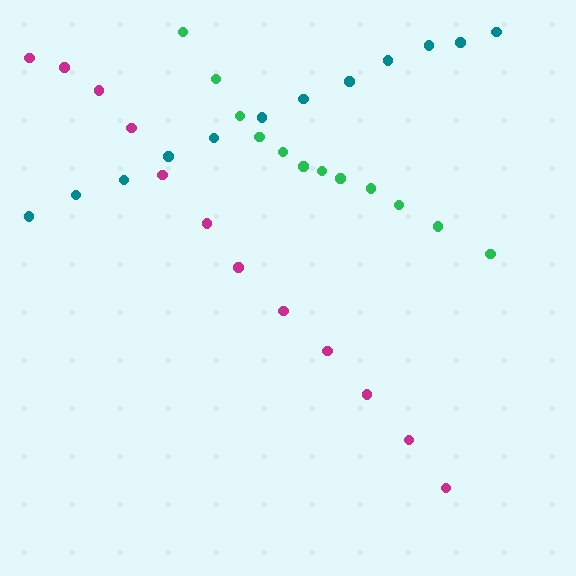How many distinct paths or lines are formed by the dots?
There are 3 distinct paths.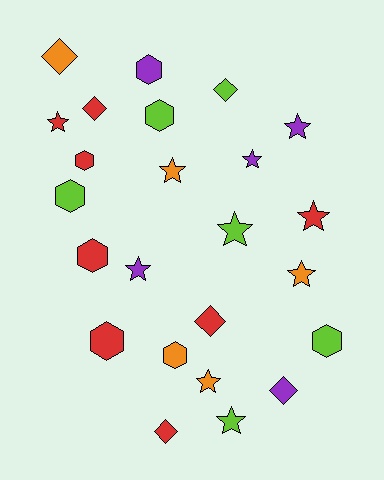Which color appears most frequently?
Red, with 8 objects.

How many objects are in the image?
There are 24 objects.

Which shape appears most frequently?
Star, with 10 objects.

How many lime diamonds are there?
There is 1 lime diamond.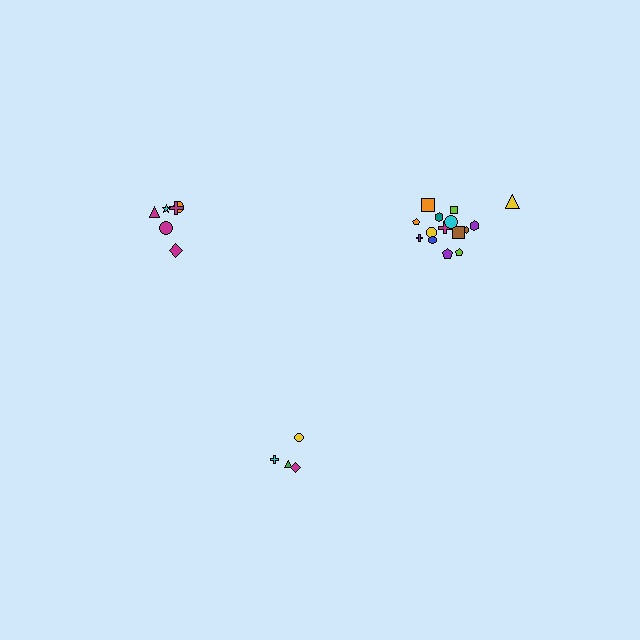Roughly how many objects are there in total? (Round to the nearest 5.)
Roughly 25 objects in total.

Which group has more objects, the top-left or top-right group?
The top-right group.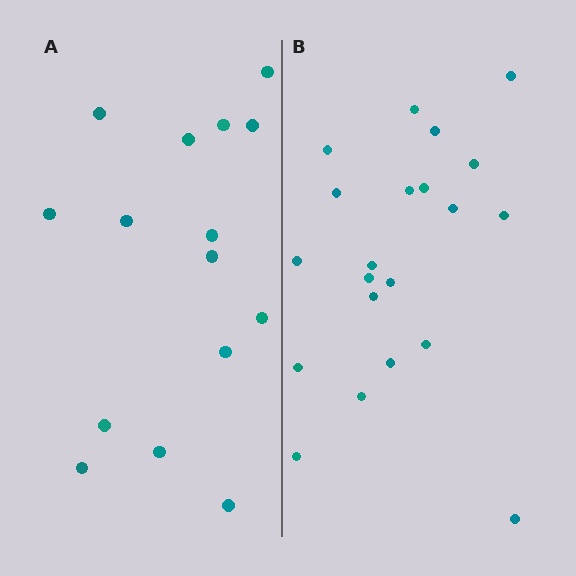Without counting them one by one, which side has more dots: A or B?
Region B (the right region) has more dots.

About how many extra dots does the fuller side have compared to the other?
Region B has about 6 more dots than region A.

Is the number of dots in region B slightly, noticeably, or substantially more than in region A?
Region B has noticeably more, but not dramatically so. The ratio is roughly 1.4 to 1.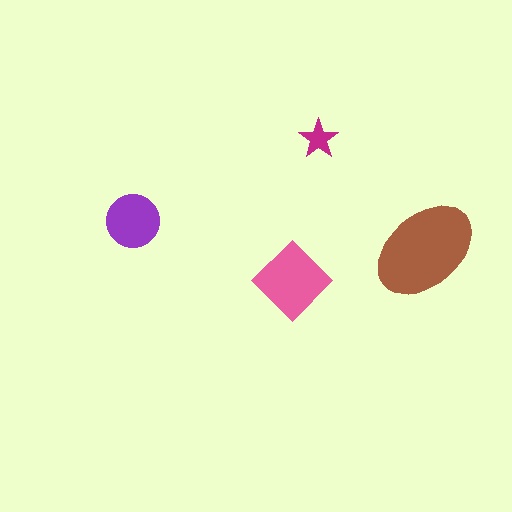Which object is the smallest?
The magenta star.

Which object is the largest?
The brown ellipse.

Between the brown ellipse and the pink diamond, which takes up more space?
The brown ellipse.